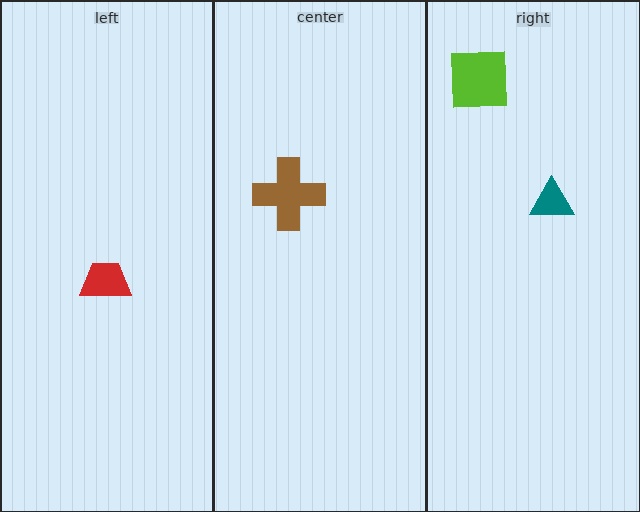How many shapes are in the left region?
1.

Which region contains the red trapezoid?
The left region.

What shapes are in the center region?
The brown cross.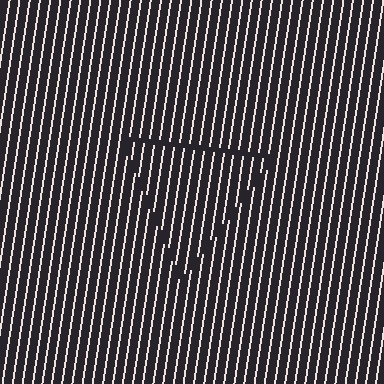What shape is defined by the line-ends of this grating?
An illusory triangle. The interior of the shape contains the same grating, shifted by half a period — the contour is defined by the phase discontinuity where line-ends from the inner and outer gratings abut.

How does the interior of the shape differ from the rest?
The interior of the shape contains the same grating, shifted by half a period — the contour is defined by the phase discontinuity where line-ends from the inner and outer gratings abut.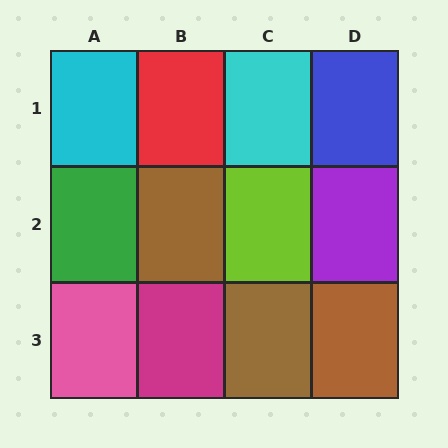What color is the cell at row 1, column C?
Cyan.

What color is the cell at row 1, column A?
Cyan.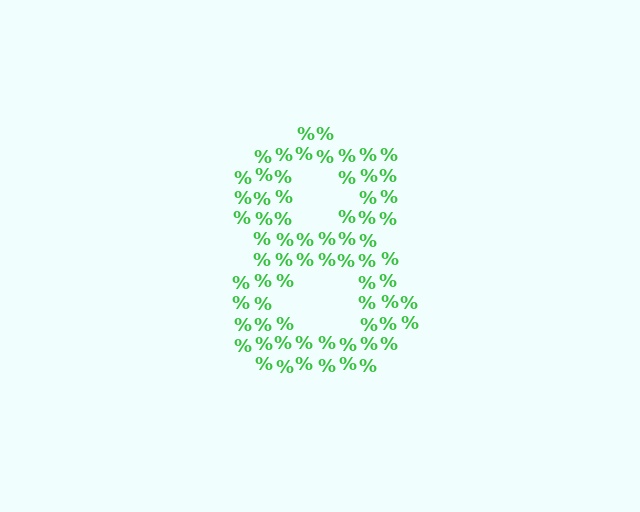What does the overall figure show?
The overall figure shows the digit 8.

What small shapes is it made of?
It is made of small percent signs.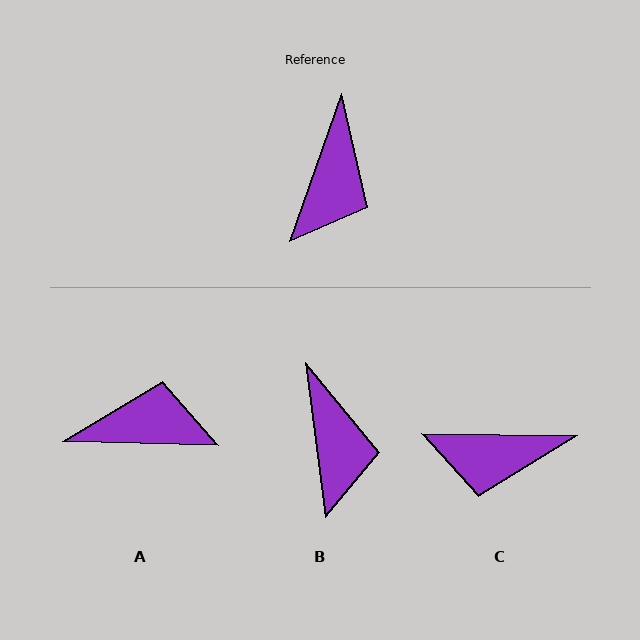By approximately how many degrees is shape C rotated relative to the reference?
Approximately 71 degrees clockwise.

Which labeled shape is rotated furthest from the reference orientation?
A, about 108 degrees away.